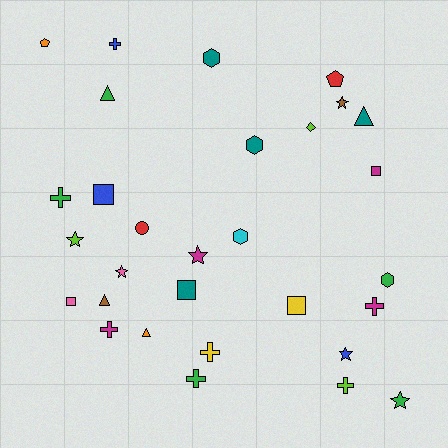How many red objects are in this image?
There are 2 red objects.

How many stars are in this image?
There are 6 stars.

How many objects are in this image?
There are 30 objects.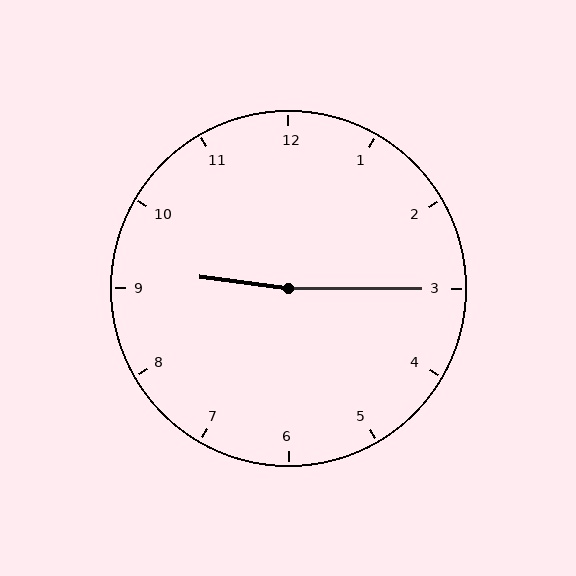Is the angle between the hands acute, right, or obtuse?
It is obtuse.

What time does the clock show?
9:15.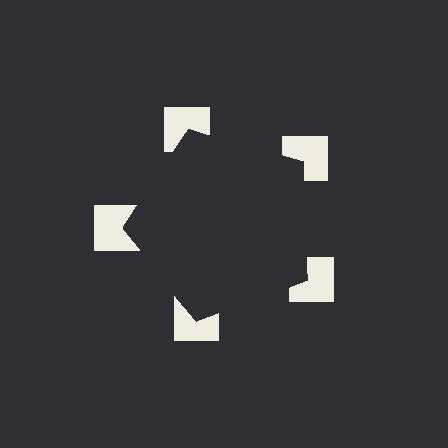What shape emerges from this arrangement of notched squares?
An illusory pentagon — its edges are inferred from the aligned wedge cuts in the notched squares, not physically drawn.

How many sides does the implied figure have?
5 sides.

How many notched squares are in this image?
There are 5 — one at each vertex of the illusory pentagon.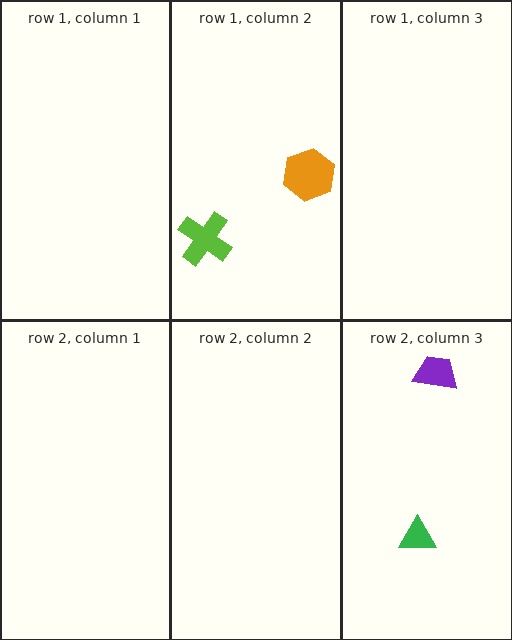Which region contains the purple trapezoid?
The row 2, column 3 region.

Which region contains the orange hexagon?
The row 1, column 2 region.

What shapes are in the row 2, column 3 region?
The green triangle, the purple trapezoid.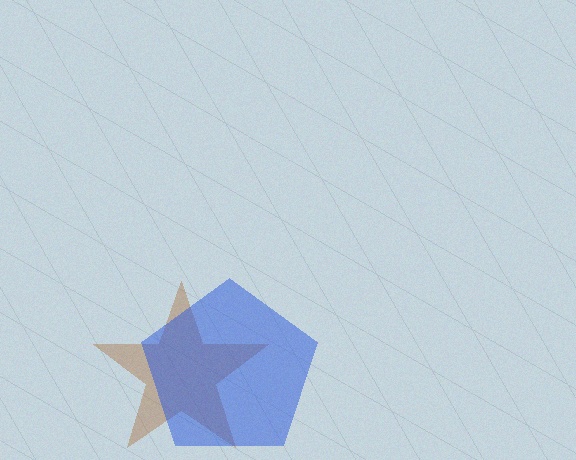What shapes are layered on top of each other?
The layered shapes are: a brown star, a blue pentagon.